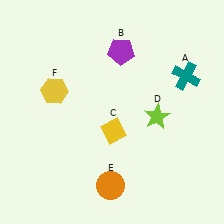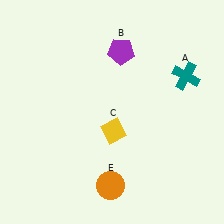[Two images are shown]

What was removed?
The yellow hexagon (F), the lime star (D) were removed in Image 2.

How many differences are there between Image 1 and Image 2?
There are 2 differences between the two images.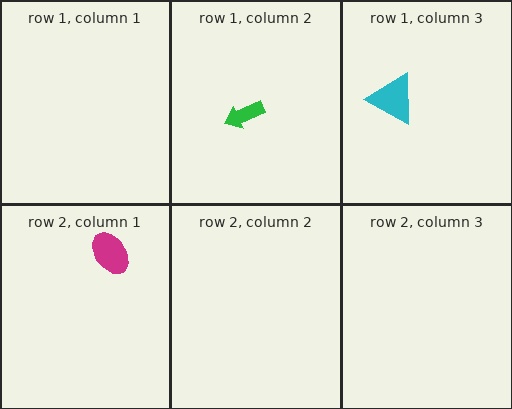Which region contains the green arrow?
The row 1, column 2 region.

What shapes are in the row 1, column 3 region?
The cyan triangle.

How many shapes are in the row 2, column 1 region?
1.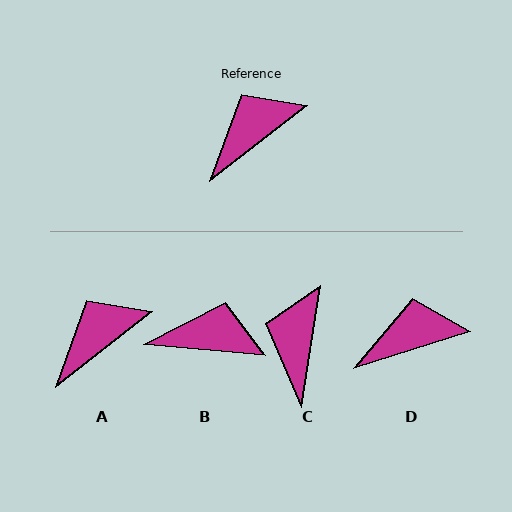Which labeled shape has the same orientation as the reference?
A.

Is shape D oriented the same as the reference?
No, it is off by about 20 degrees.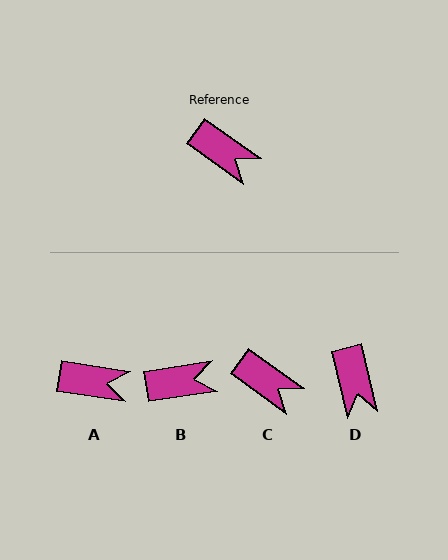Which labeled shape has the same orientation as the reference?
C.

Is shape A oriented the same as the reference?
No, it is off by about 26 degrees.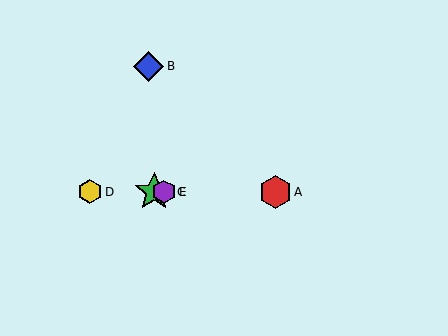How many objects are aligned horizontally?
4 objects (A, C, D, E) are aligned horizontally.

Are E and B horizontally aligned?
No, E is at y≈192 and B is at y≈66.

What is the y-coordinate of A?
Object A is at y≈192.